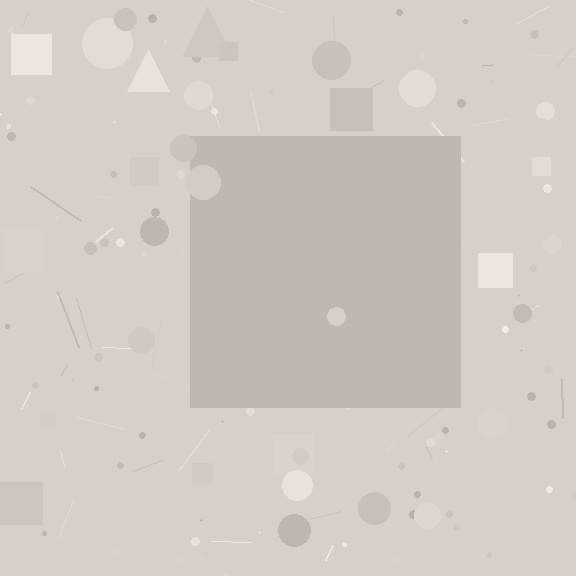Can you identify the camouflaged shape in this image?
The camouflaged shape is a square.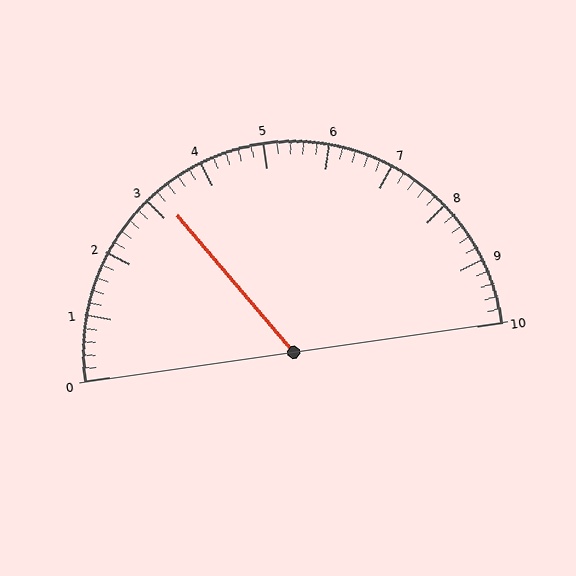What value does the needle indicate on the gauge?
The needle indicates approximately 3.2.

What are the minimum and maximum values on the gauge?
The gauge ranges from 0 to 10.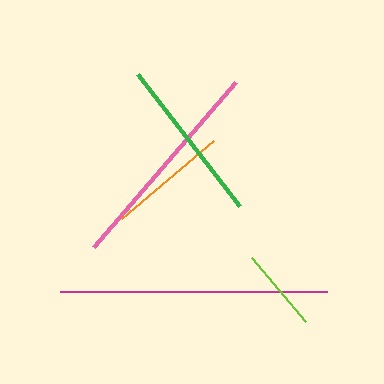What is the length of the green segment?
The green segment is approximately 166 pixels long.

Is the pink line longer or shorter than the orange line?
The pink line is longer than the orange line.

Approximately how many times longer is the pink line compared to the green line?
The pink line is approximately 1.3 times the length of the green line.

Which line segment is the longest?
The magenta line is the longest at approximately 268 pixels.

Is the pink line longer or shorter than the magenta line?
The magenta line is longer than the pink line.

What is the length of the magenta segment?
The magenta segment is approximately 268 pixels long.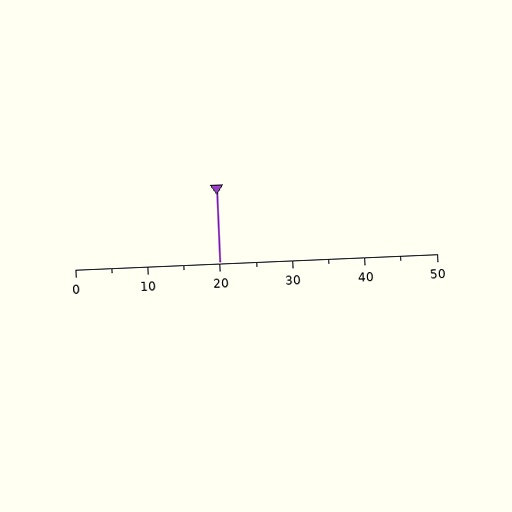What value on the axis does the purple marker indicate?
The marker indicates approximately 20.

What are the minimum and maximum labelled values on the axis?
The axis runs from 0 to 50.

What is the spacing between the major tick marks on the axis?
The major ticks are spaced 10 apart.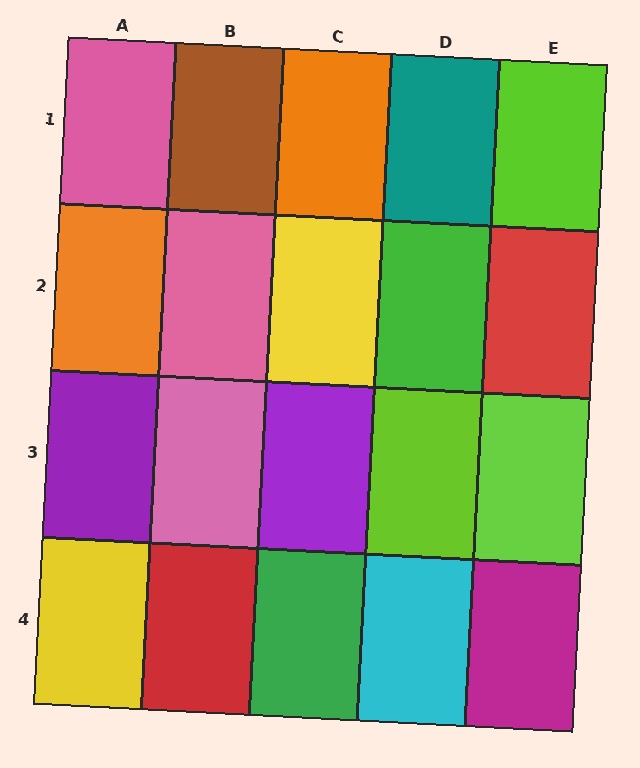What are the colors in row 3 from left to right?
Purple, pink, purple, lime, lime.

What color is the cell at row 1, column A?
Pink.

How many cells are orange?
2 cells are orange.